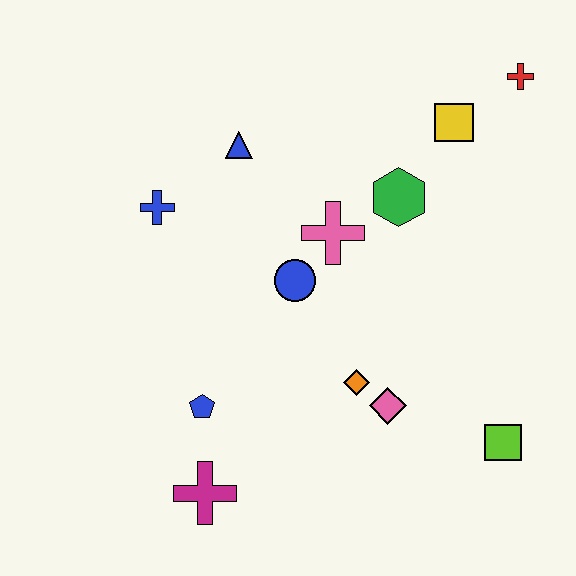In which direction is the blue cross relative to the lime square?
The blue cross is to the left of the lime square.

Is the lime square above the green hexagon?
No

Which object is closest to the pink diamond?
The orange diamond is closest to the pink diamond.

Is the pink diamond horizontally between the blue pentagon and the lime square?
Yes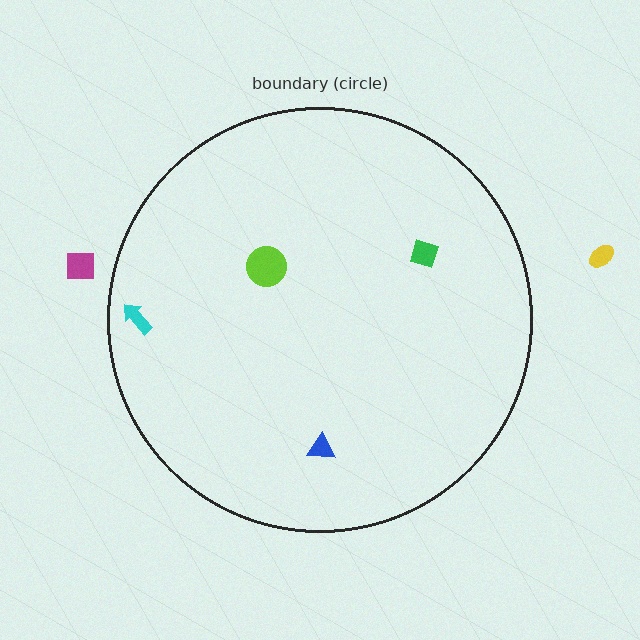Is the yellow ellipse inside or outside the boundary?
Outside.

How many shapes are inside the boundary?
4 inside, 2 outside.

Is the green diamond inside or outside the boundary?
Inside.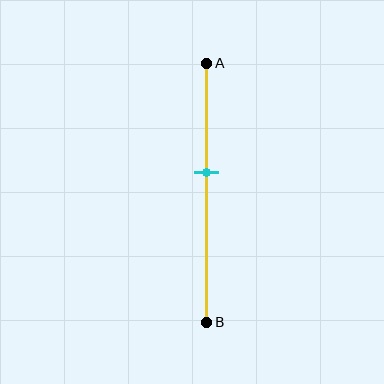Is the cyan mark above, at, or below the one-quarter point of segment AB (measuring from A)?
The cyan mark is below the one-quarter point of segment AB.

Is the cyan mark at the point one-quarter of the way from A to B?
No, the mark is at about 40% from A, not at the 25% one-quarter point.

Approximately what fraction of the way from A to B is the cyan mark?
The cyan mark is approximately 40% of the way from A to B.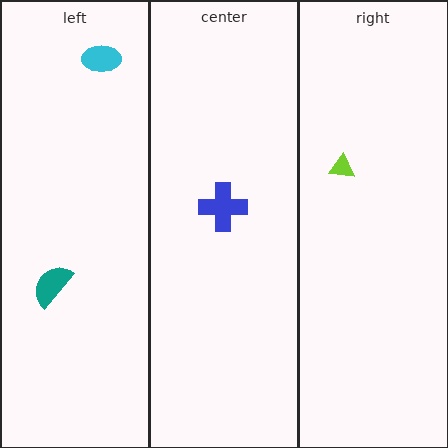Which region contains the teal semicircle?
The left region.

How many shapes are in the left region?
2.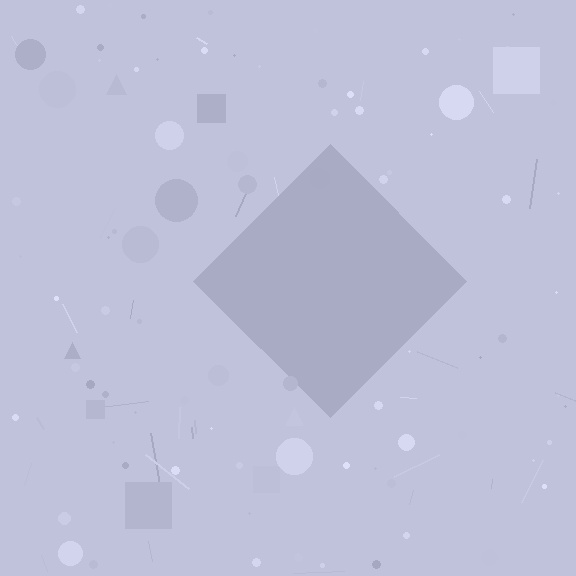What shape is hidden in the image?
A diamond is hidden in the image.